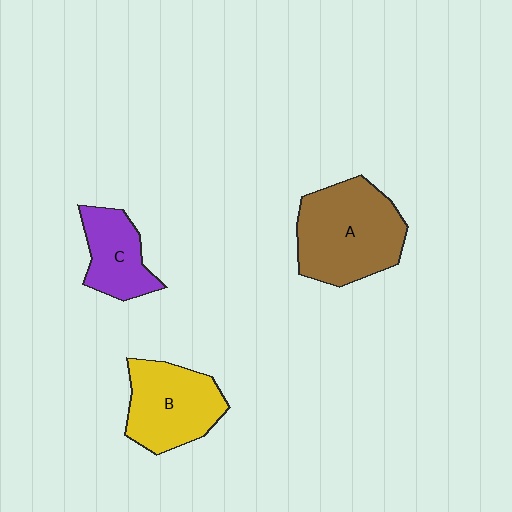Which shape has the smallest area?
Shape C (purple).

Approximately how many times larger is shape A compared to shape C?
Approximately 1.8 times.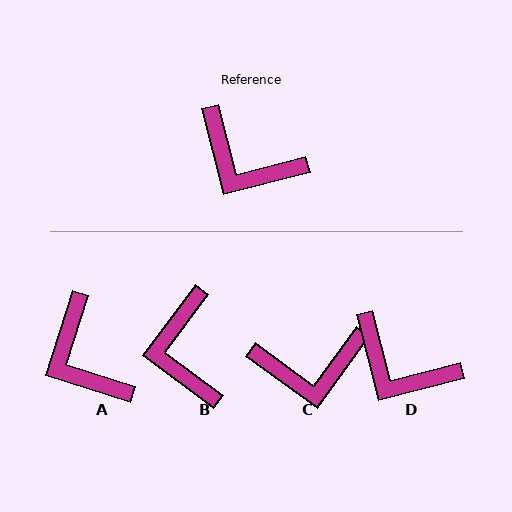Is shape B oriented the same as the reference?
No, it is off by about 51 degrees.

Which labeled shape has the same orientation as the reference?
D.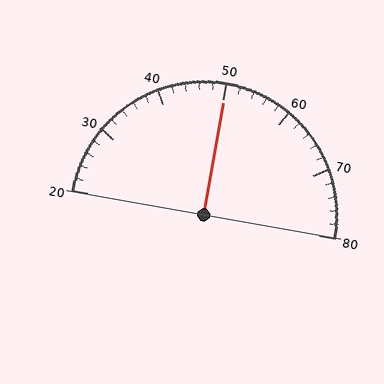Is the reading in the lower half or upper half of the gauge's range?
The reading is in the upper half of the range (20 to 80).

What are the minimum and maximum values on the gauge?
The gauge ranges from 20 to 80.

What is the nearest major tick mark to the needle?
The nearest major tick mark is 50.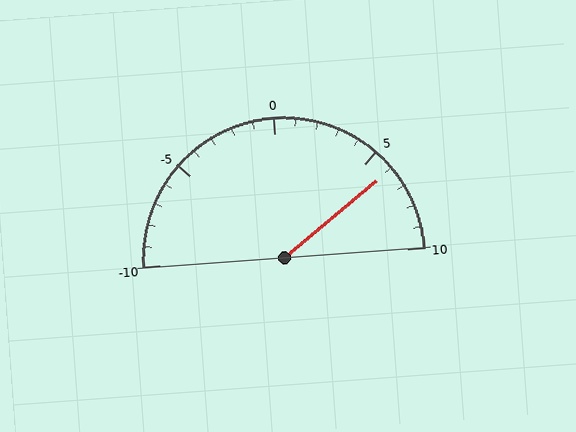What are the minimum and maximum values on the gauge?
The gauge ranges from -10 to 10.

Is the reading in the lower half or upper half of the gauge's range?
The reading is in the upper half of the range (-10 to 10).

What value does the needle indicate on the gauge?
The needle indicates approximately 6.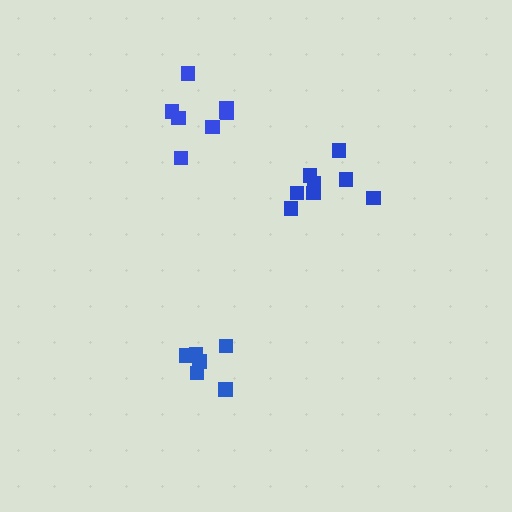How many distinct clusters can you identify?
There are 3 distinct clusters.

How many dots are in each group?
Group 1: 6 dots, Group 2: 8 dots, Group 3: 8 dots (22 total).